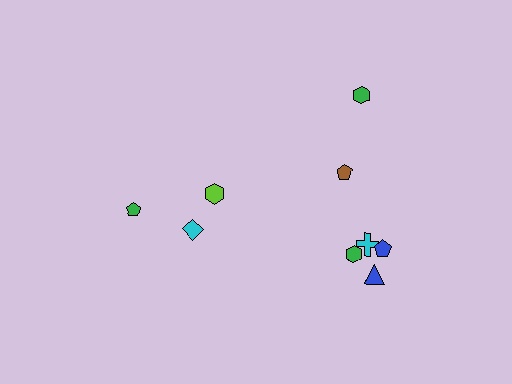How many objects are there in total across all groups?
There are 9 objects.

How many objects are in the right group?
There are 6 objects.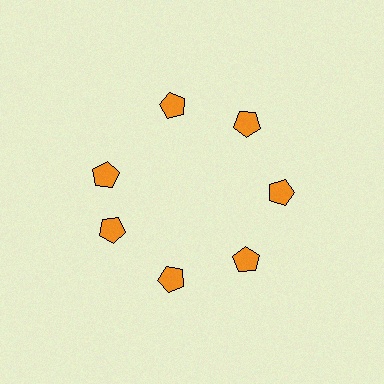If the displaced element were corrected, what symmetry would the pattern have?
It would have 7-fold rotational symmetry — the pattern would map onto itself every 51 degrees.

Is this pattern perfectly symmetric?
No. The 7 orange pentagons are arranged in a ring, but one element near the 10 o'clock position is rotated out of alignment along the ring, breaking the 7-fold rotational symmetry.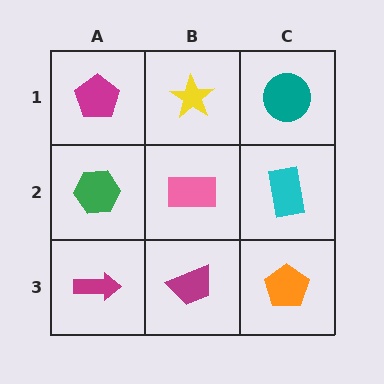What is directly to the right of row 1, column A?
A yellow star.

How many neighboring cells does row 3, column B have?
3.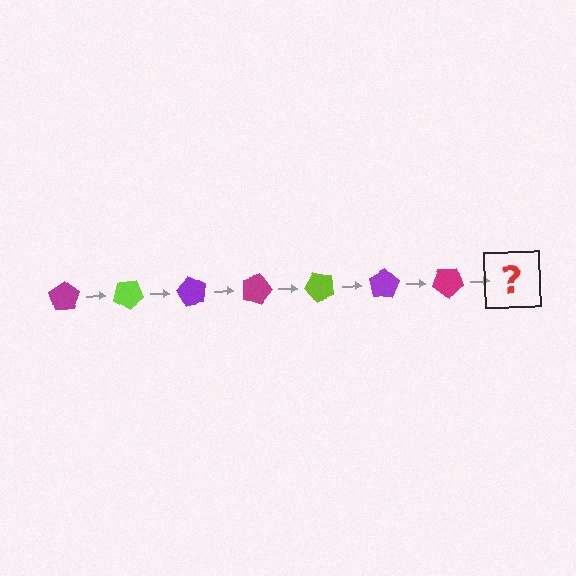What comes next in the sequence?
The next element should be a lime pentagon, rotated 210 degrees from the start.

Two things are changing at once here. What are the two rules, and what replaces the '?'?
The two rules are that it rotates 30 degrees each step and the color cycles through magenta, lime, and purple. The '?' should be a lime pentagon, rotated 210 degrees from the start.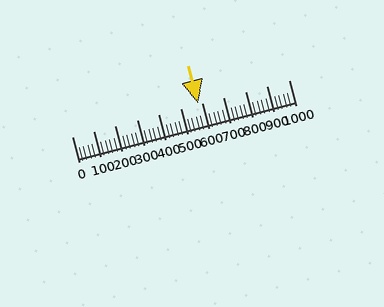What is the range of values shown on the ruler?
The ruler shows values from 0 to 1000.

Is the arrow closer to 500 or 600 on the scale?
The arrow is closer to 600.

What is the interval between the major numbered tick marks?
The major tick marks are spaced 100 units apart.